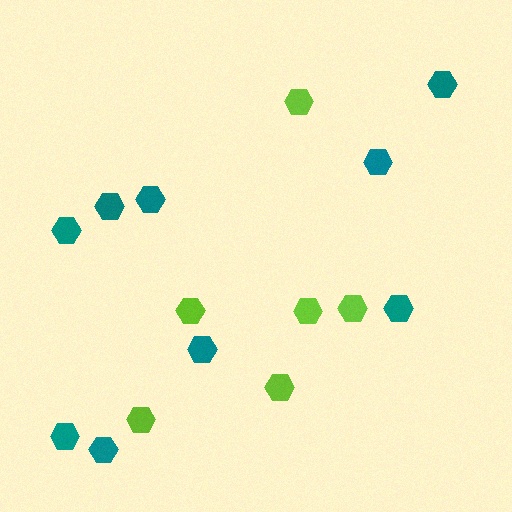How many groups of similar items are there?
There are 2 groups: one group of lime hexagons (6) and one group of teal hexagons (9).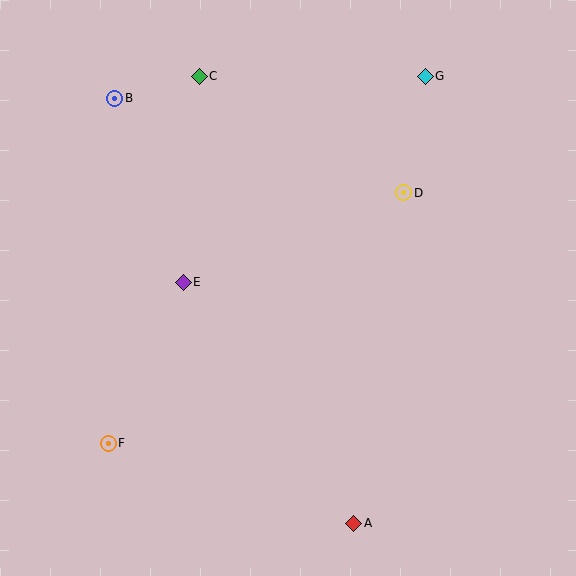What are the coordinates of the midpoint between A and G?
The midpoint between A and G is at (390, 300).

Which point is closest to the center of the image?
Point E at (183, 282) is closest to the center.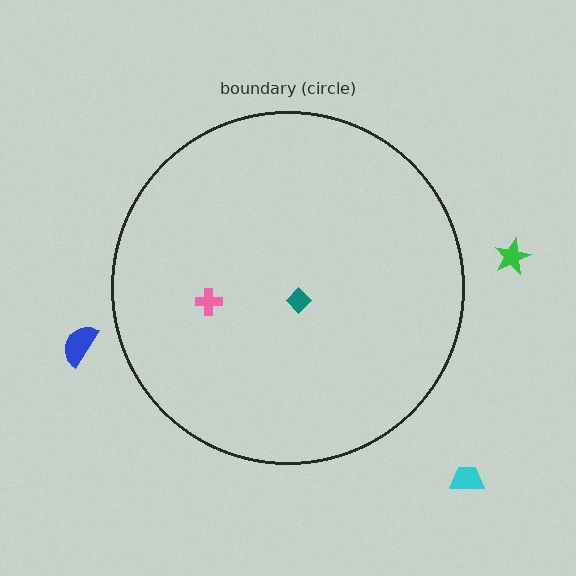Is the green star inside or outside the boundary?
Outside.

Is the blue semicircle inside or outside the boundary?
Outside.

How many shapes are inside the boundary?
2 inside, 3 outside.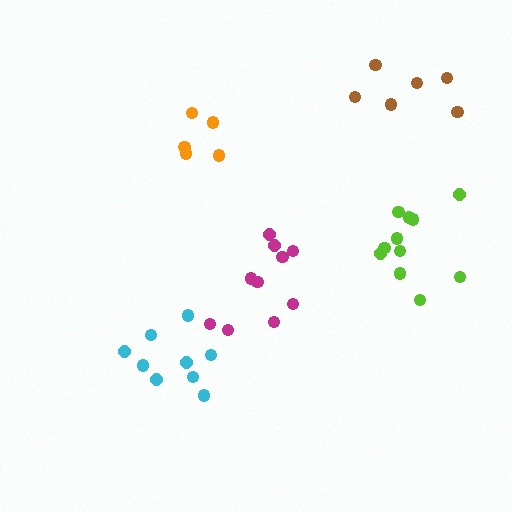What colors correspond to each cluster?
The clusters are colored: orange, lime, brown, cyan, magenta.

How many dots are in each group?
Group 1: 5 dots, Group 2: 11 dots, Group 3: 6 dots, Group 4: 9 dots, Group 5: 10 dots (41 total).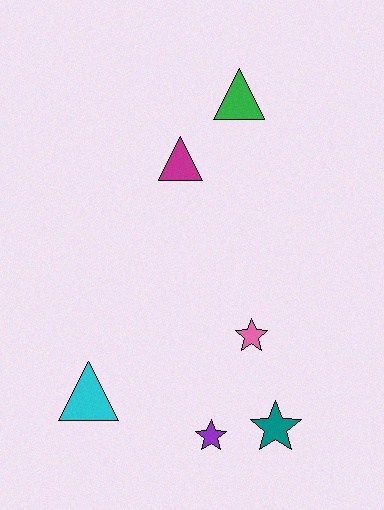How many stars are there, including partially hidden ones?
There are 3 stars.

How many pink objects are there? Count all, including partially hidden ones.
There is 1 pink object.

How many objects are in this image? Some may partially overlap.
There are 6 objects.